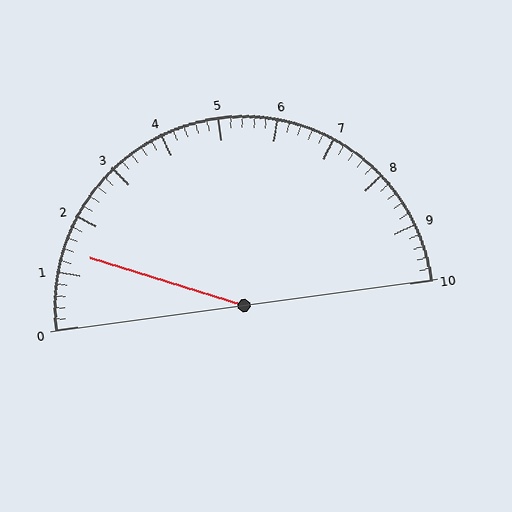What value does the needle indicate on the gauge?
The needle indicates approximately 1.4.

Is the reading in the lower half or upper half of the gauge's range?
The reading is in the lower half of the range (0 to 10).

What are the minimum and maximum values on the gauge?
The gauge ranges from 0 to 10.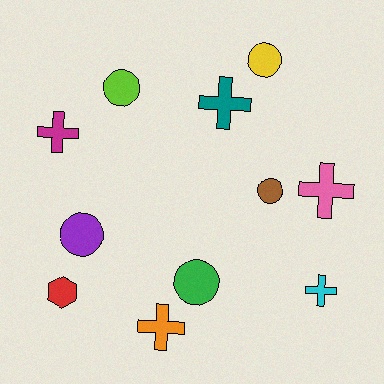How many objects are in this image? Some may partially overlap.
There are 11 objects.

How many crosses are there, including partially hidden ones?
There are 5 crosses.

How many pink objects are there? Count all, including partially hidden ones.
There is 1 pink object.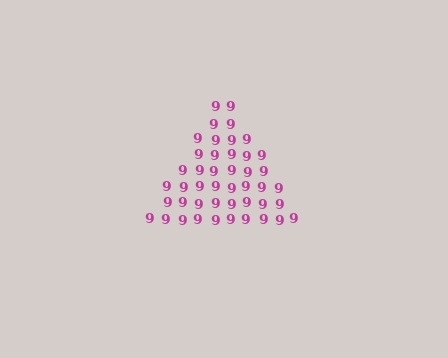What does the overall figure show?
The overall figure shows a triangle.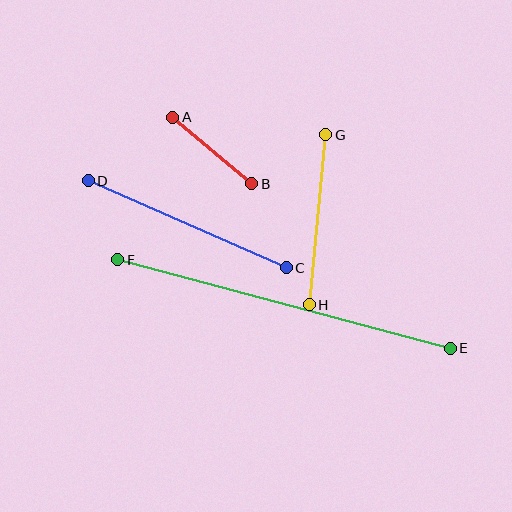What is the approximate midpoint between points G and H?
The midpoint is at approximately (318, 220) pixels.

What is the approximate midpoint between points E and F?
The midpoint is at approximately (284, 304) pixels.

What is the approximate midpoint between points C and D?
The midpoint is at approximately (187, 224) pixels.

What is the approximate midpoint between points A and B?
The midpoint is at approximately (212, 150) pixels.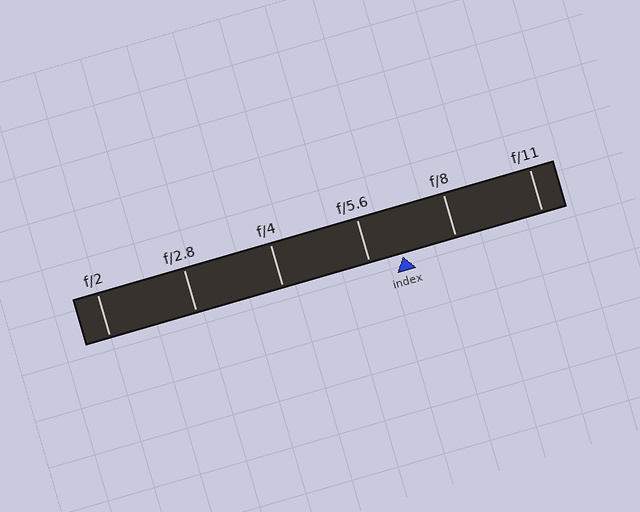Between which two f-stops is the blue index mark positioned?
The index mark is between f/5.6 and f/8.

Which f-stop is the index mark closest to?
The index mark is closest to f/5.6.